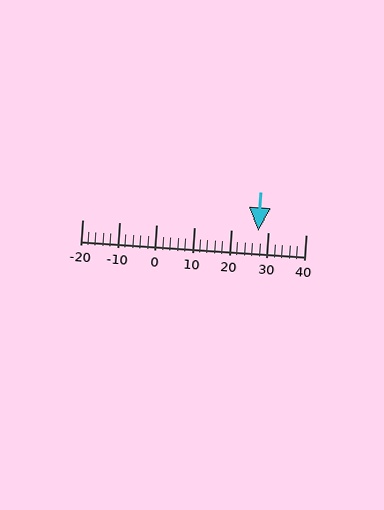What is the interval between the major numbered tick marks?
The major tick marks are spaced 10 units apart.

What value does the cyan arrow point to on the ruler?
The cyan arrow points to approximately 27.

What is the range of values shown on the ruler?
The ruler shows values from -20 to 40.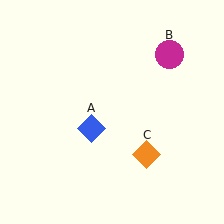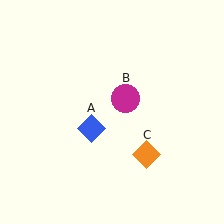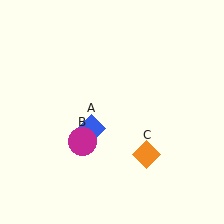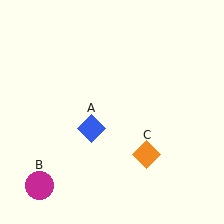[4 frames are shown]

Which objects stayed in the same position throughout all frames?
Blue diamond (object A) and orange diamond (object C) remained stationary.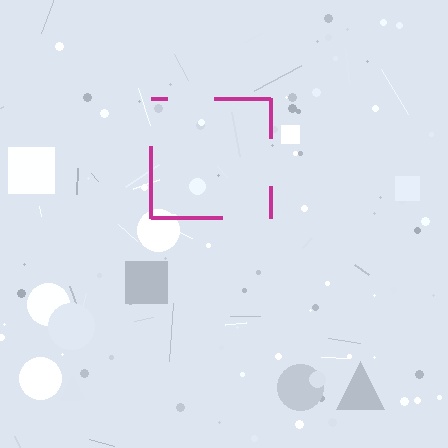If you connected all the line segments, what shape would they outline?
They would outline a square.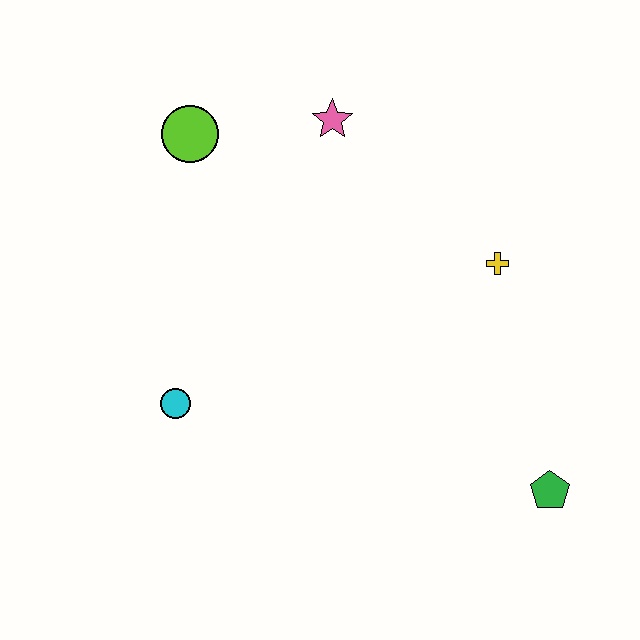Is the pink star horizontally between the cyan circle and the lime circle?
No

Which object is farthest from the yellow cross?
The cyan circle is farthest from the yellow cross.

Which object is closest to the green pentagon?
The yellow cross is closest to the green pentagon.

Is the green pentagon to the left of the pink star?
No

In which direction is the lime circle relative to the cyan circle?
The lime circle is above the cyan circle.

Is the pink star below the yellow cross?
No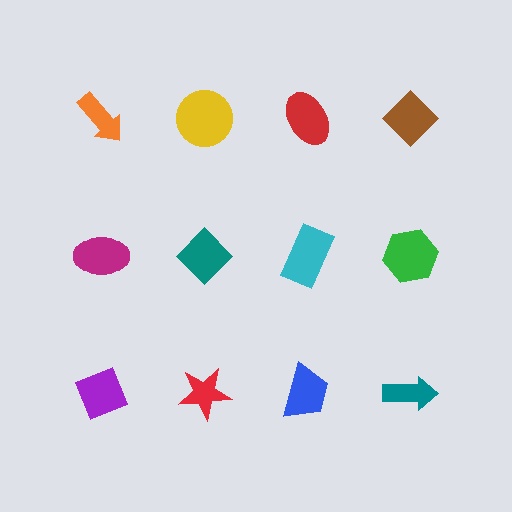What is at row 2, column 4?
A green hexagon.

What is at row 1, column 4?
A brown diamond.